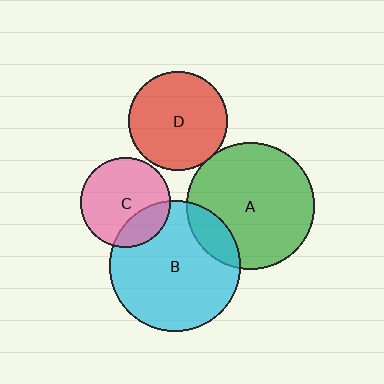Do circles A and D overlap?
Yes.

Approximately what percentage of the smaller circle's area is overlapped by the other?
Approximately 5%.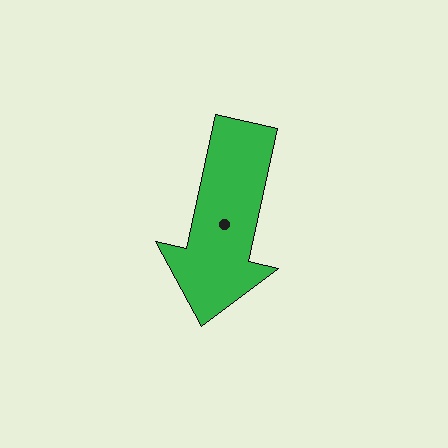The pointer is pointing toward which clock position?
Roughly 6 o'clock.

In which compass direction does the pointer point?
South.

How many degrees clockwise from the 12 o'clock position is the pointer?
Approximately 192 degrees.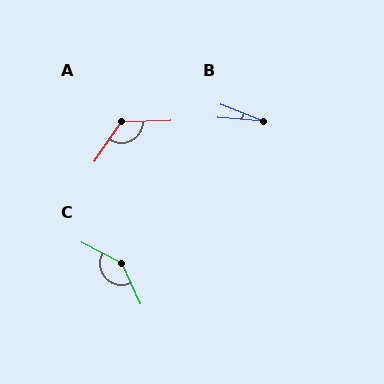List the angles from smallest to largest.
B (16°), A (126°), C (143°).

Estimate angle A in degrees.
Approximately 126 degrees.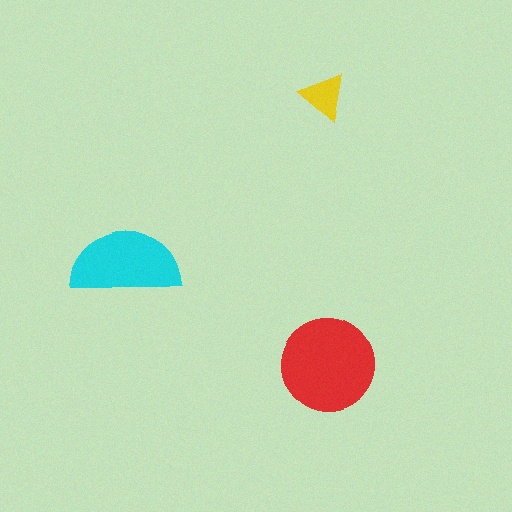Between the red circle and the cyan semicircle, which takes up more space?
The red circle.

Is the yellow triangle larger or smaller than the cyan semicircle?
Smaller.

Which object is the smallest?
The yellow triangle.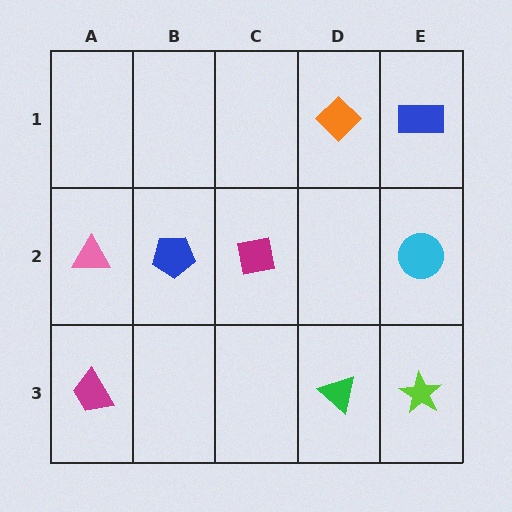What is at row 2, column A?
A pink triangle.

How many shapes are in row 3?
3 shapes.